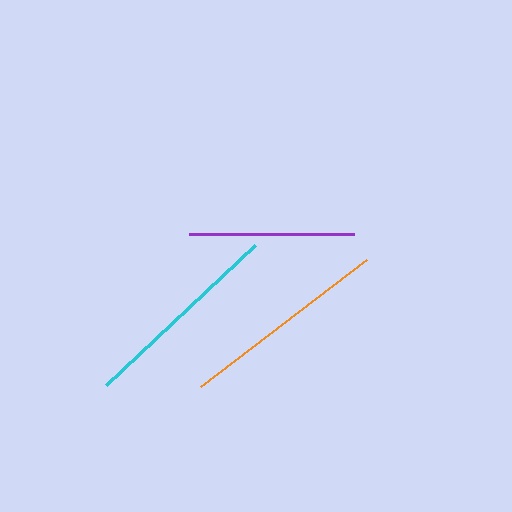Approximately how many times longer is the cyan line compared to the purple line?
The cyan line is approximately 1.2 times the length of the purple line.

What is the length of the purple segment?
The purple segment is approximately 165 pixels long.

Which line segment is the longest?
The orange line is the longest at approximately 208 pixels.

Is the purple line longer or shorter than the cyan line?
The cyan line is longer than the purple line.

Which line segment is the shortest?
The purple line is the shortest at approximately 165 pixels.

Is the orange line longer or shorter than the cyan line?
The orange line is longer than the cyan line.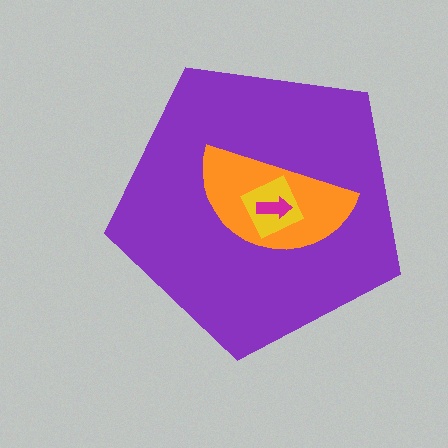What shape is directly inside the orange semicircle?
The yellow diamond.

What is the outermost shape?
The purple pentagon.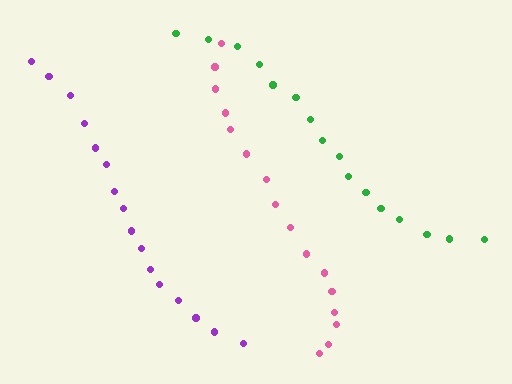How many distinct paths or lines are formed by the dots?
There are 3 distinct paths.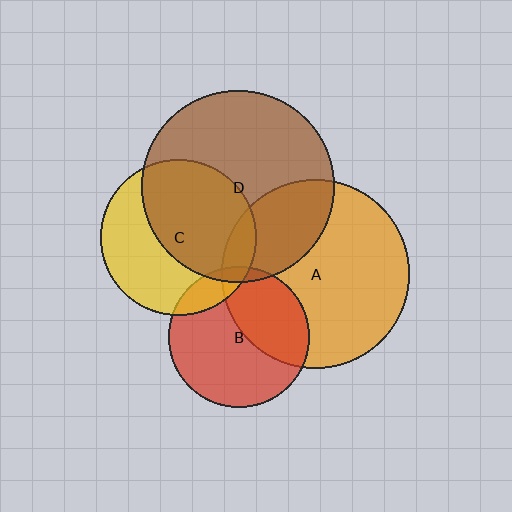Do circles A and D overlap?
Yes.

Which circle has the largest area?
Circle D (brown).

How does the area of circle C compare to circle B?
Approximately 1.2 times.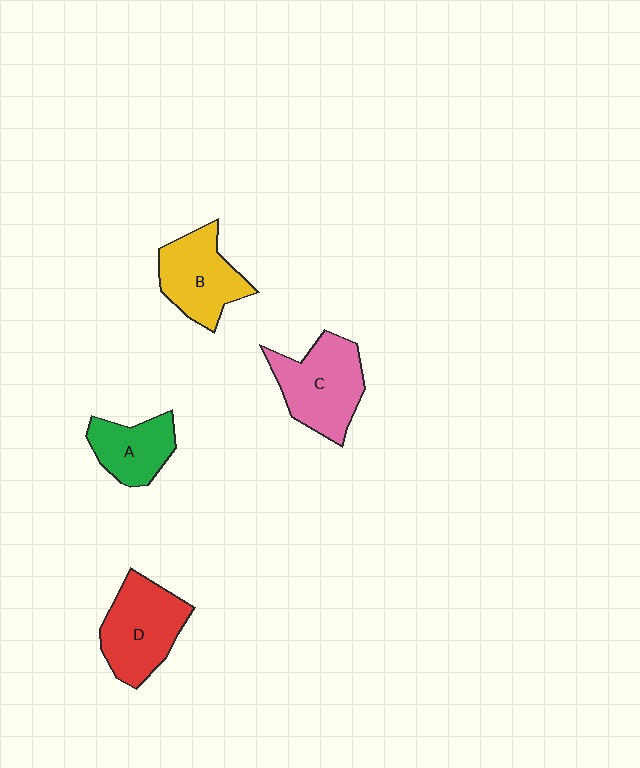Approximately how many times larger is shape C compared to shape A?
Approximately 1.5 times.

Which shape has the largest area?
Shape C (pink).